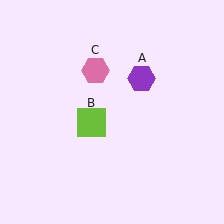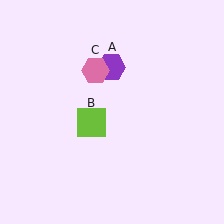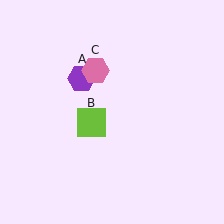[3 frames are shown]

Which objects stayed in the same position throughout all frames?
Lime square (object B) and pink hexagon (object C) remained stationary.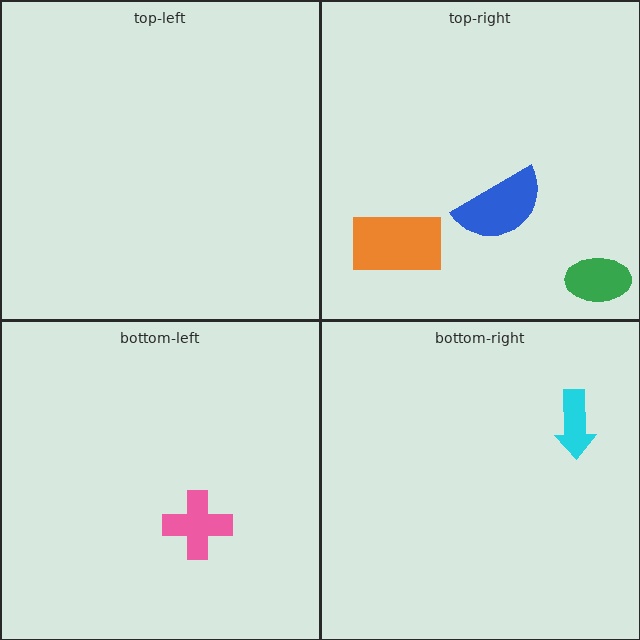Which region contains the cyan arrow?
The bottom-right region.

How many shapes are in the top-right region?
3.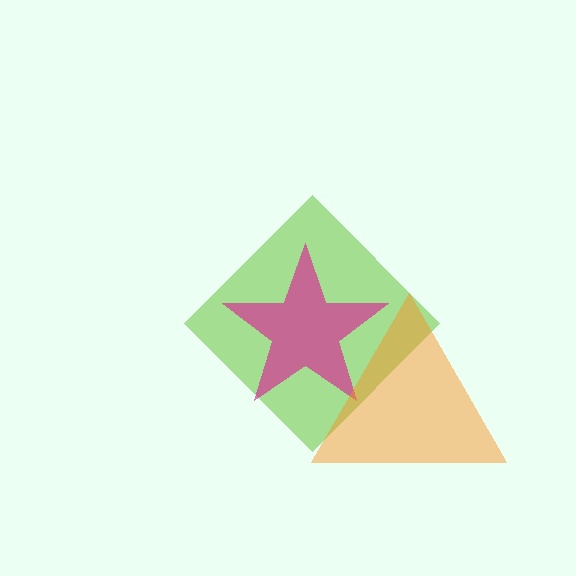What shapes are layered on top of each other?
The layered shapes are: a lime diamond, a magenta star, an orange triangle.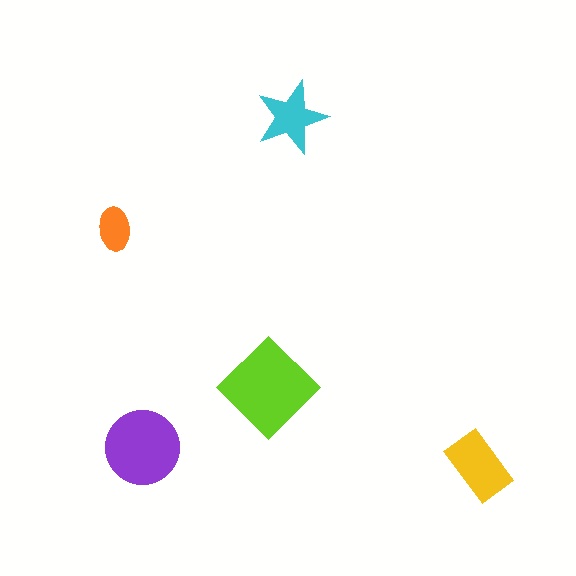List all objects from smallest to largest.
The orange ellipse, the cyan star, the yellow rectangle, the purple circle, the lime diamond.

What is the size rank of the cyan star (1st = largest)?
4th.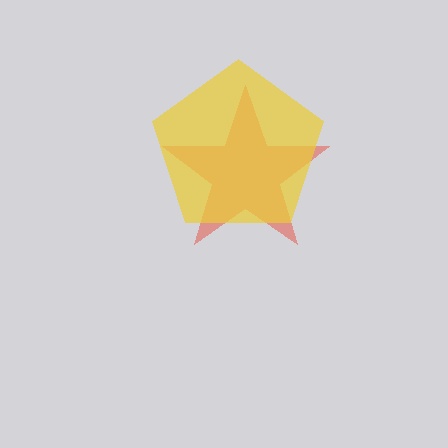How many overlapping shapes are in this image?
There are 2 overlapping shapes in the image.